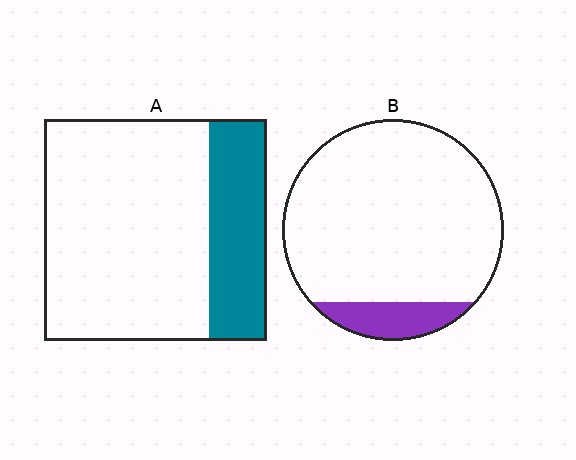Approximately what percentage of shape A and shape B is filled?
A is approximately 25% and B is approximately 10%.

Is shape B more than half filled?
No.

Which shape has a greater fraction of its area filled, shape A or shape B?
Shape A.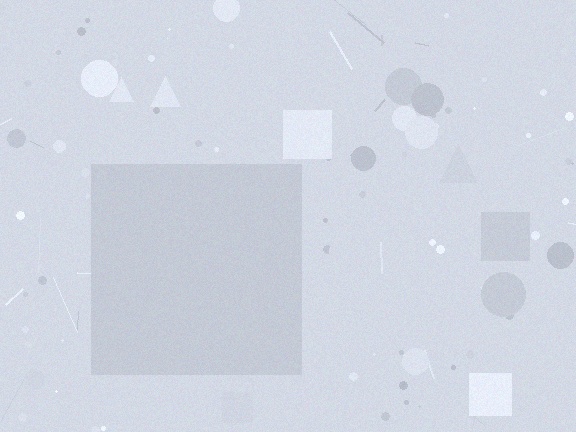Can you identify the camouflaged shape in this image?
The camouflaged shape is a square.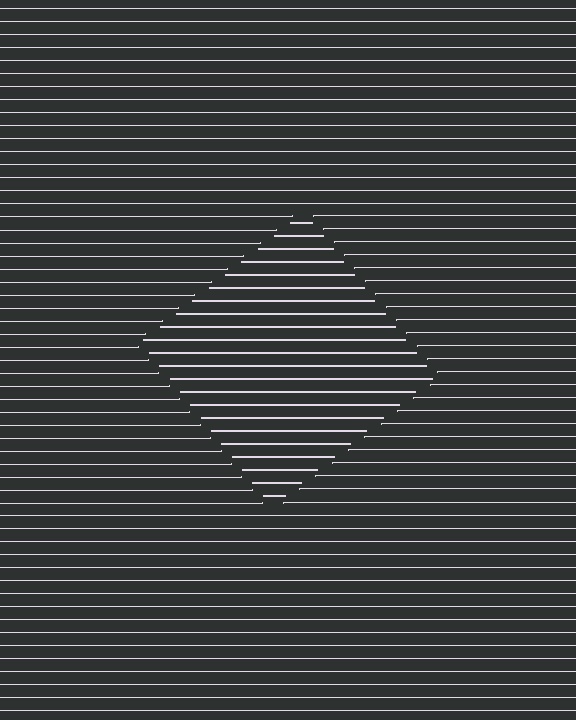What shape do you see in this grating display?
An illusory square. The interior of the shape contains the same grating, shifted by half a period — the contour is defined by the phase discontinuity where line-ends from the inner and outer gratings abut.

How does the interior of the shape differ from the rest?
The interior of the shape contains the same grating, shifted by half a period — the contour is defined by the phase discontinuity where line-ends from the inner and outer gratings abut.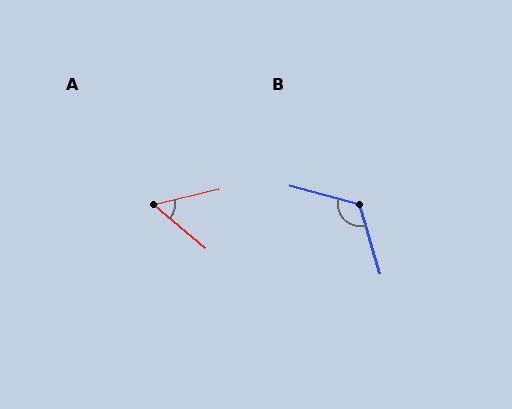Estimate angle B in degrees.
Approximately 122 degrees.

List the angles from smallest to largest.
A (54°), B (122°).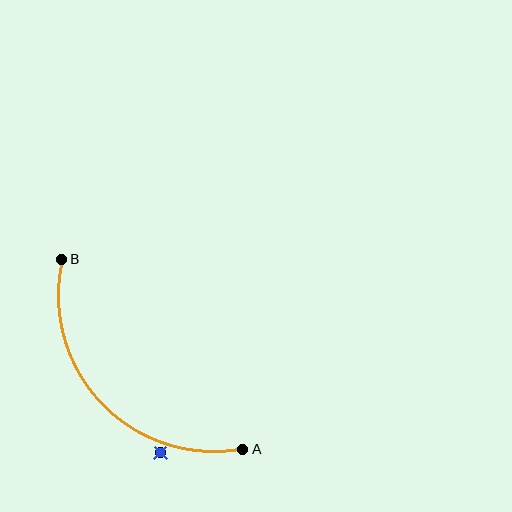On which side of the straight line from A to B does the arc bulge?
The arc bulges below and to the left of the straight line connecting A and B.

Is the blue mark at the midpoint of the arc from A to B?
No — the blue mark does not lie on the arc at all. It sits slightly outside the curve.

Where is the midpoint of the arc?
The arc midpoint is the point on the curve farthest from the straight line joining A and B. It sits below and to the left of that line.